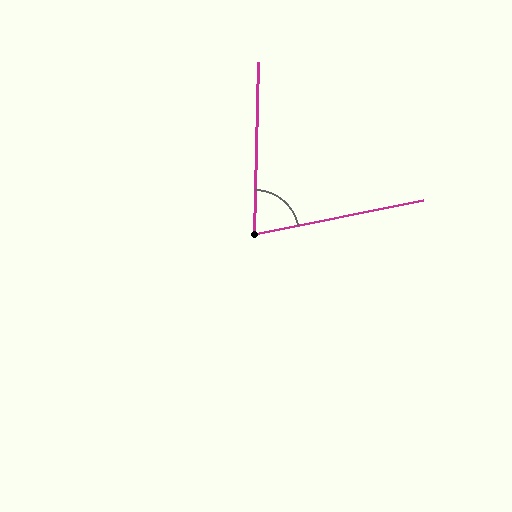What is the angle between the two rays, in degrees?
Approximately 77 degrees.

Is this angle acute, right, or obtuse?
It is acute.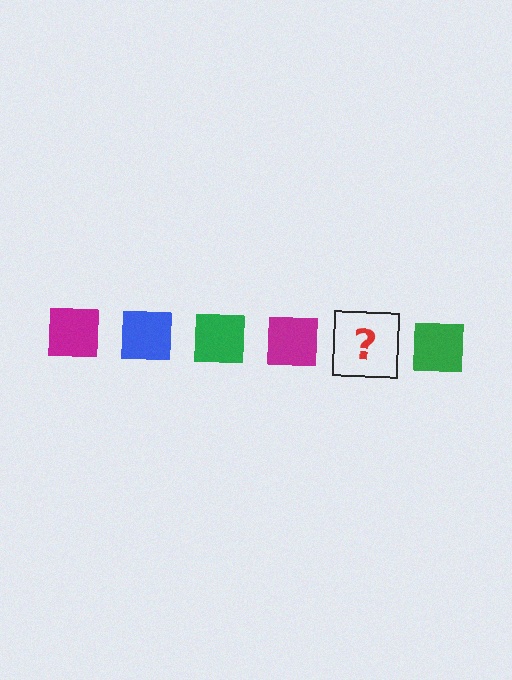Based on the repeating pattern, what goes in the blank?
The blank should be a blue square.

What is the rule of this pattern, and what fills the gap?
The rule is that the pattern cycles through magenta, blue, green squares. The gap should be filled with a blue square.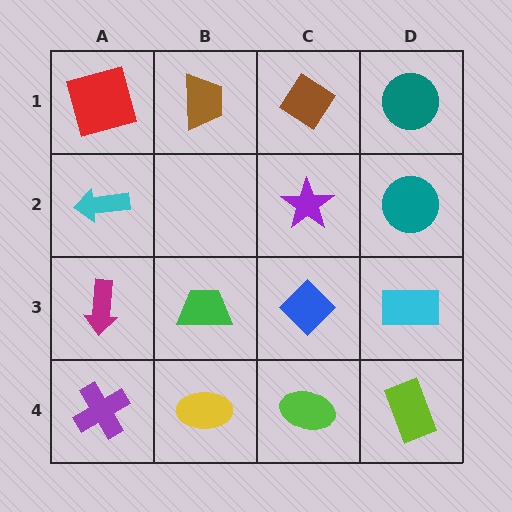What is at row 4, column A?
A purple cross.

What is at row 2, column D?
A teal circle.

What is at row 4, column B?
A yellow ellipse.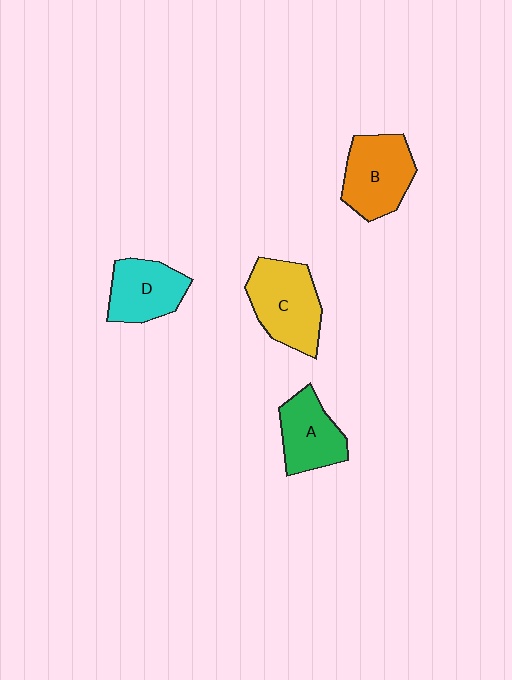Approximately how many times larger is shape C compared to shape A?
Approximately 1.3 times.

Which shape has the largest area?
Shape C (yellow).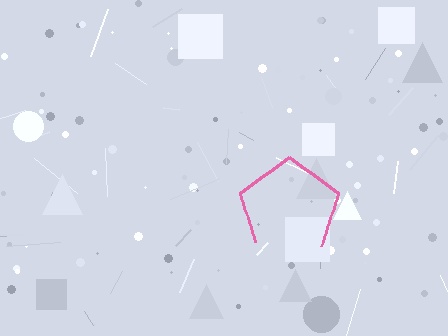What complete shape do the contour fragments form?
The contour fragments form a pentagon.